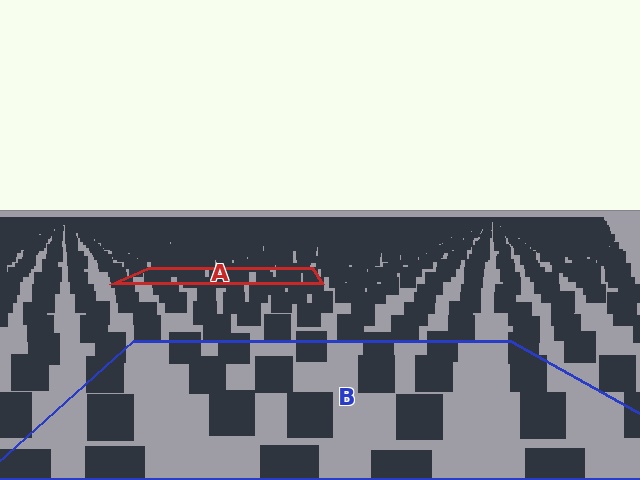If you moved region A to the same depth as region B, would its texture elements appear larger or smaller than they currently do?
They would appear larger. At a closer depth, the same texture elements are projected at a bigger on-screen size.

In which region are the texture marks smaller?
The texture marks are smaller in region A, because it is farther away.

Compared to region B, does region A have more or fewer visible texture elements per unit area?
Region A has more texture elements per unit area — they are packed more densely because it is farther away.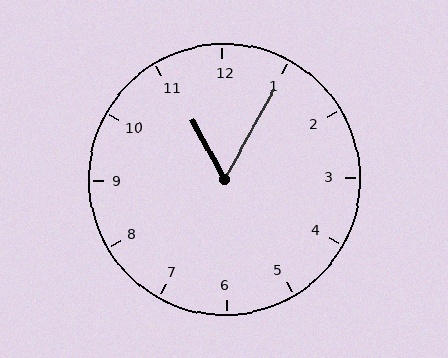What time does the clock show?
11:05.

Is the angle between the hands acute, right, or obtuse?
It is acute.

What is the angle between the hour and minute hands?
Approximately 58 degrees.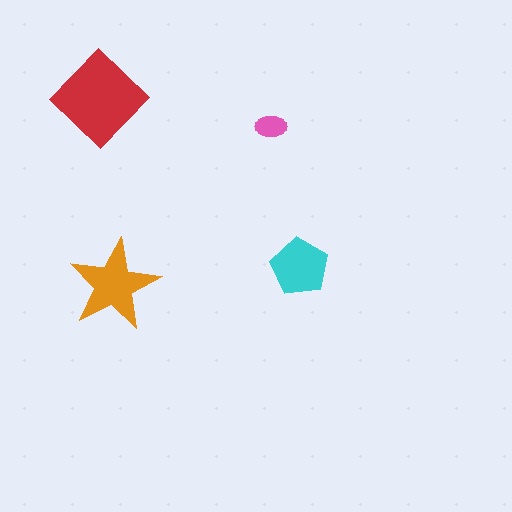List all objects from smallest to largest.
The pink ellipse, the cyan pentagon, the orange star, the red diamond.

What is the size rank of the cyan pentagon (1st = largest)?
3rd.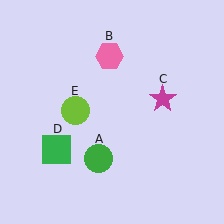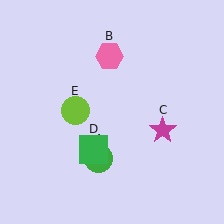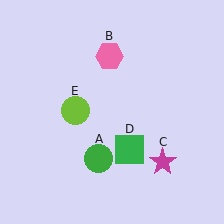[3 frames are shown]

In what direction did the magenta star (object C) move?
The magenta star (object C) moved down.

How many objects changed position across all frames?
2 objects changed position: magenta star (object C), green square (object D).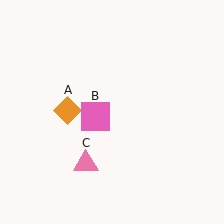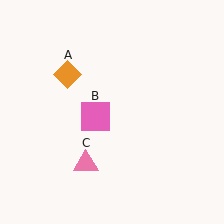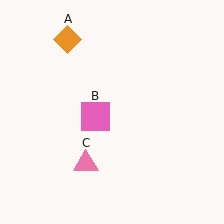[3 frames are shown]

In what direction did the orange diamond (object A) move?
The orange diamond (object A) moved up.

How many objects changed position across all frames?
1 object changed position: orange diamond (object A).